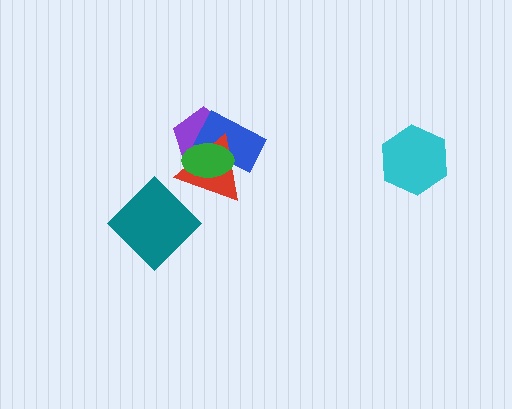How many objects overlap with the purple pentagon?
3 objects overlap with the purple pentagon.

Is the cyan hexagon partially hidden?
No, no other shape covers it.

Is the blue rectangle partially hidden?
Yes, it is partially covered by another shape.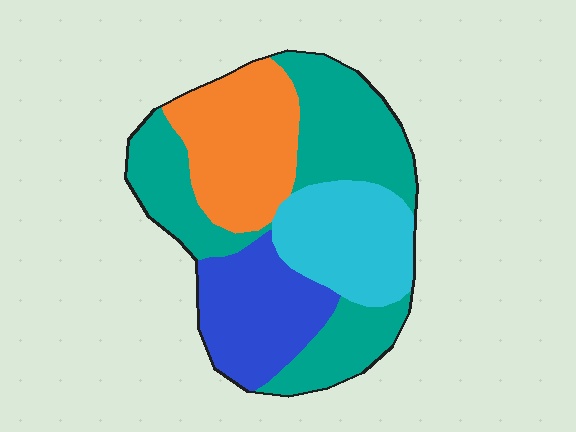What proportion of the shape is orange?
Orange takes up about one quarter (1/4) of the shape.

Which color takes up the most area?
Teal, at roughly 40%.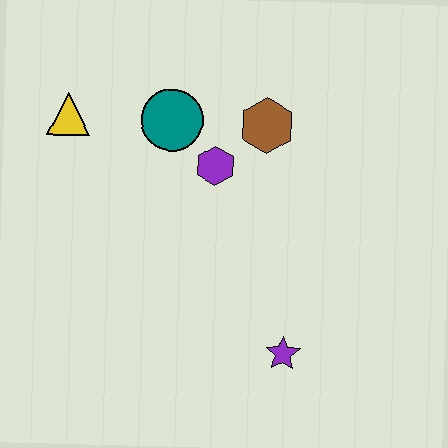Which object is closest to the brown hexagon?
The purple hexagon is closest to the brown hexagon.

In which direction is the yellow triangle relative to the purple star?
The yellow triangle is above the purple star.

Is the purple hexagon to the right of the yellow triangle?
Yes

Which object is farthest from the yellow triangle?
The purple star is farthest from the yellow triangle.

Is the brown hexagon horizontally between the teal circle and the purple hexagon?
No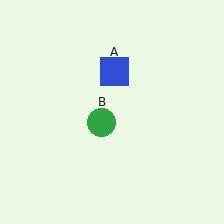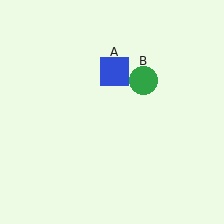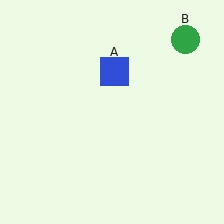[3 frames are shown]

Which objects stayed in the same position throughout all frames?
Blue square (object A) remained stationary.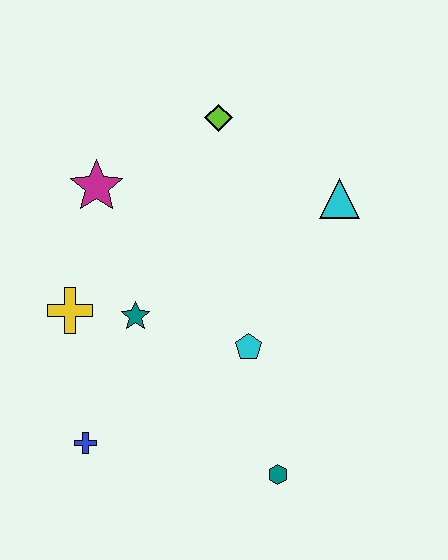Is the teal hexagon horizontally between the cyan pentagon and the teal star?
No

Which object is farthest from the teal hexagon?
The lime diamond is farthest from the teal hexagon.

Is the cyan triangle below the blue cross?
No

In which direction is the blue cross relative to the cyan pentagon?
The blue cross is to the left of the cyan pentagon.